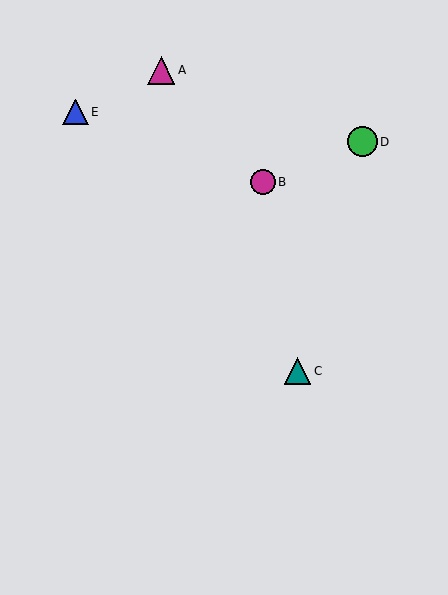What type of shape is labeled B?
Shape B is a magenta circle.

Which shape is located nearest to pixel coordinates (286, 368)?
The teal triangle (labeled C) at (298, 371) is nearest to that location.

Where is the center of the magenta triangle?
The center of the magenta triangle is at (161, 70).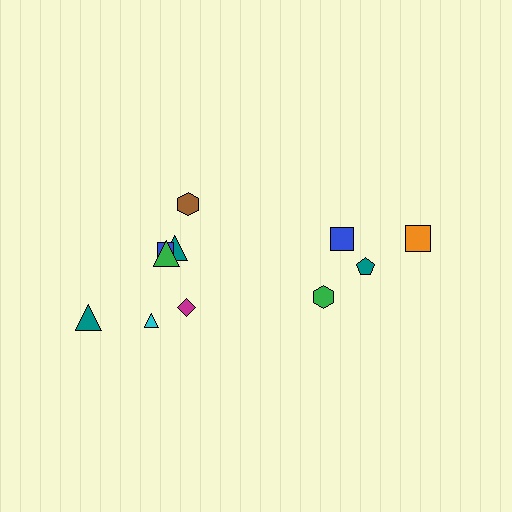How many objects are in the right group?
There are 4 objects.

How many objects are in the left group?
There are 7 objects.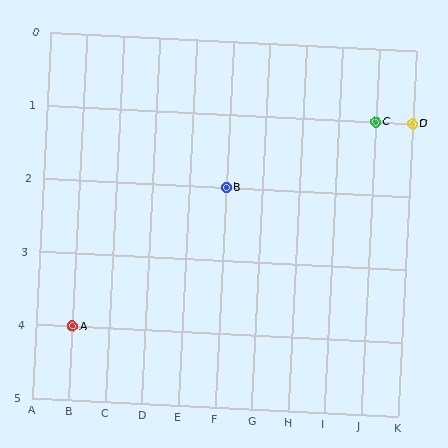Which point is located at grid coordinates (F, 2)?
Point B is at (F, 2).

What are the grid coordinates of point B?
Point B is at grid coordinates (F, 2).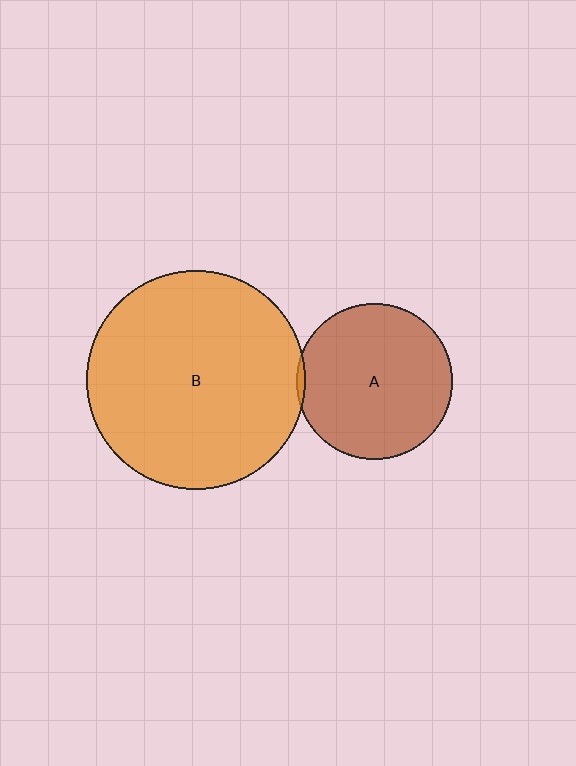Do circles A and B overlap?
Yes.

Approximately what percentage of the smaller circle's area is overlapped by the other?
Approximately 5%.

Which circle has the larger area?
Circle B (orange).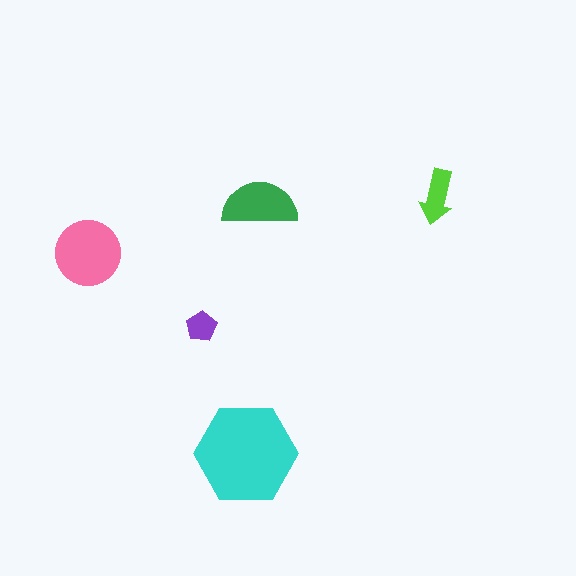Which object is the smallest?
The purple pentagon.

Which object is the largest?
The cyan hexagon.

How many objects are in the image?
There are 5 objects in the image.